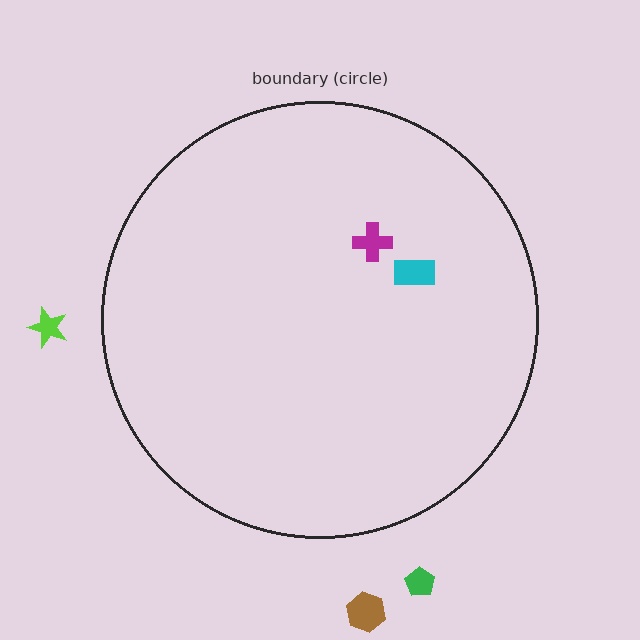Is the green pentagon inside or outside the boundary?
Outside.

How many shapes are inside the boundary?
2 inside, 3 outside.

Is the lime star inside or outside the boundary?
Outside.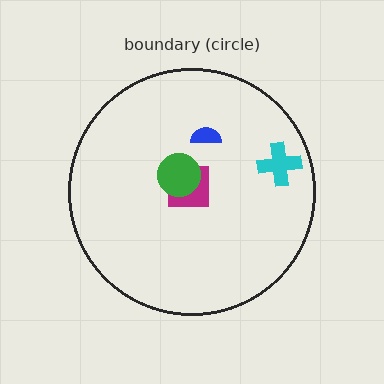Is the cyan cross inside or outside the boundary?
Inside.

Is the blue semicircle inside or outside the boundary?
Inside.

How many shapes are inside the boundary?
4 inside, 0 outside.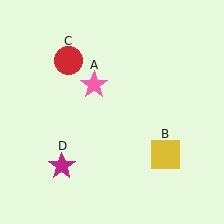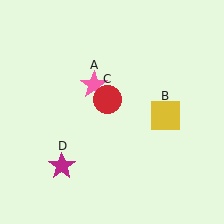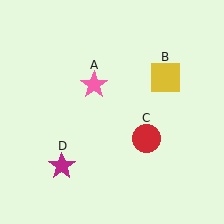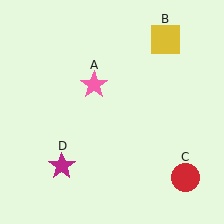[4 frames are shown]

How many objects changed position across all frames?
2 objects changed position: yellow square (object B), red circle (object C).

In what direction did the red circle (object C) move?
The red circle (object C) moved down and to the right.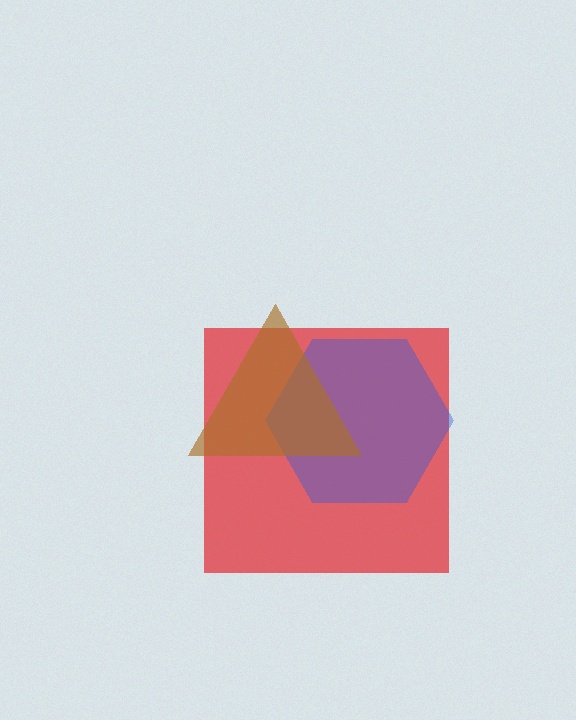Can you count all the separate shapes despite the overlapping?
Yes, there are 3 separate shapes.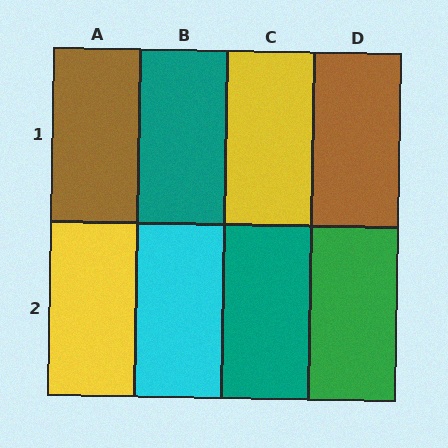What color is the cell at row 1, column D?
Brown.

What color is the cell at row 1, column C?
Yellow.